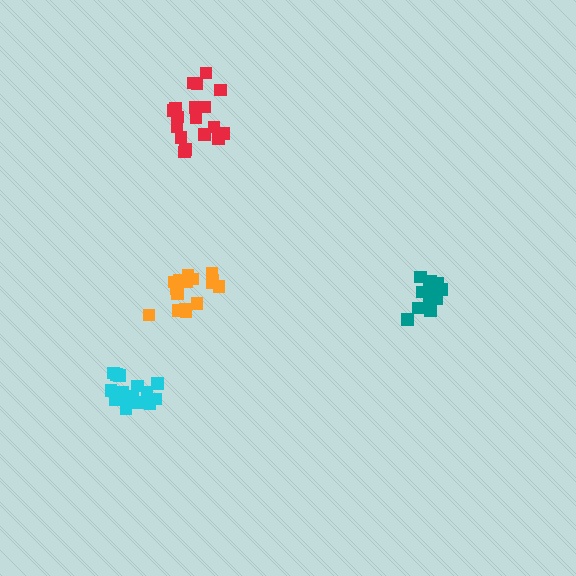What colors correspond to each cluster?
The clusters are colored: red, orange, teal, cyan.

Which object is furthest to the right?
The teal cluster is rightmost.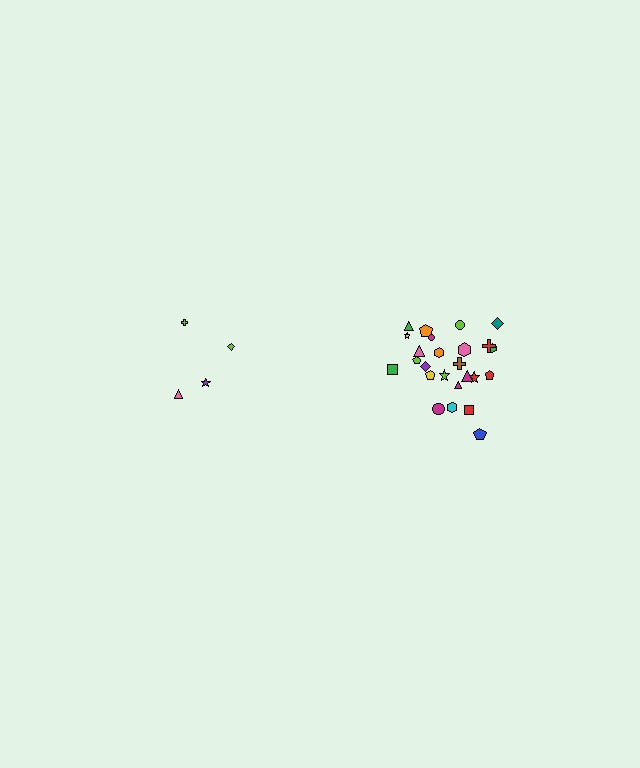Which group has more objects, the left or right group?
The right group.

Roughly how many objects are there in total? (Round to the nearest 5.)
Roughly 30 objects in total.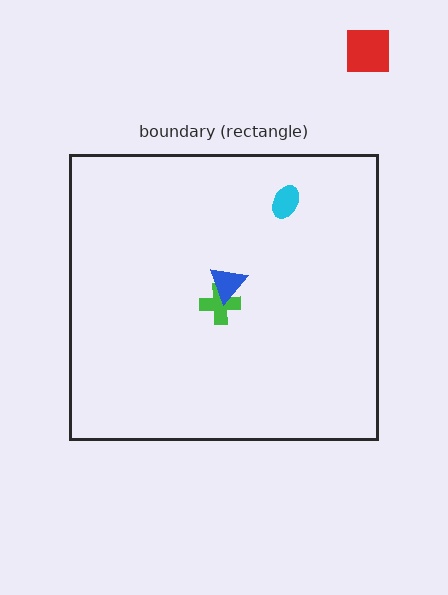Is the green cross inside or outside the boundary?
Inside.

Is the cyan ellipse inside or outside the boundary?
Inside.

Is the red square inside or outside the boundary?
Outside.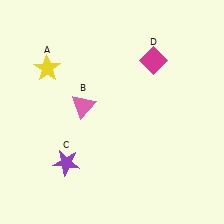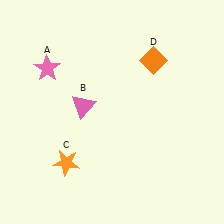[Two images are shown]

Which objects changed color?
A changed from yellow to pink. C changed from purple to orange. D changed from magenta to orange.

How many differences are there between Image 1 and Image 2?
There are 3 differences between the two images.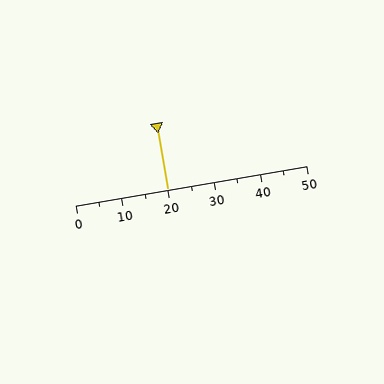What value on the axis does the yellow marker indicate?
The marker indicates approximately 20.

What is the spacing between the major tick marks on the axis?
The major ticks are spaced 10 apart.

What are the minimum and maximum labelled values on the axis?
The axis runs from 0 to 50.